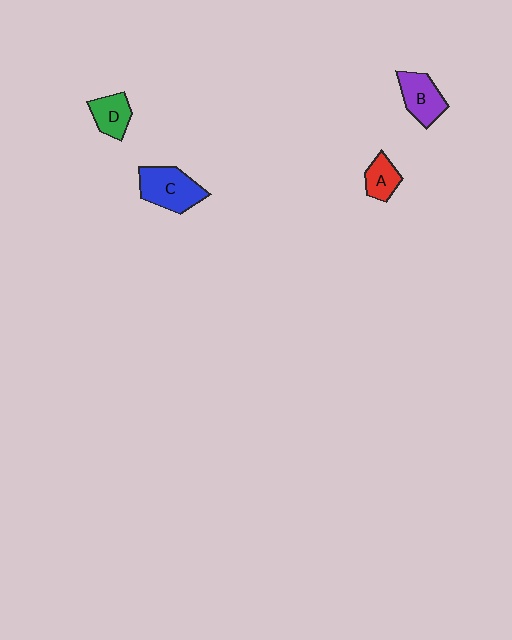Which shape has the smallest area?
Shape A (red).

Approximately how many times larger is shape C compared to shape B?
Approximately 1.3 times.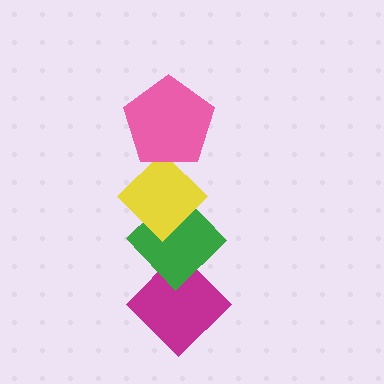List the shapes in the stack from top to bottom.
From top to bottom: the pink pentagon, the yellow diamond, the green diamond, the magenta diamond.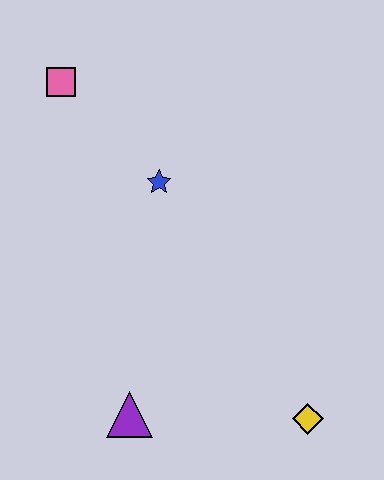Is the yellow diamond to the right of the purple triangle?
Yes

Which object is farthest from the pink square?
The yellow diamond is farthest from the pink square.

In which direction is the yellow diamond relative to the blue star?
The yellow diamond is below the blue star.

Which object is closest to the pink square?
The blue star is closest to the pink square.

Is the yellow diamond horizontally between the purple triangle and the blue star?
No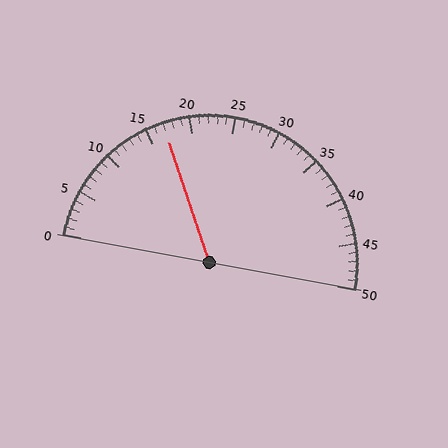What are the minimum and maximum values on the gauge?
The gauge ranges from 0 to 50.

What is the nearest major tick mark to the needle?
The nearest major tick mark is 15.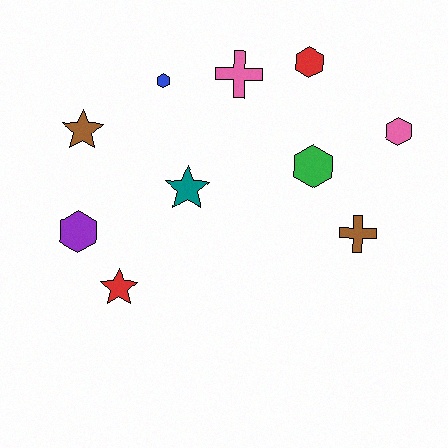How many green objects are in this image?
There is 1 green object.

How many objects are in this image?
There are 10 objects.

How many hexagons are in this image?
There are 5 hexagons.